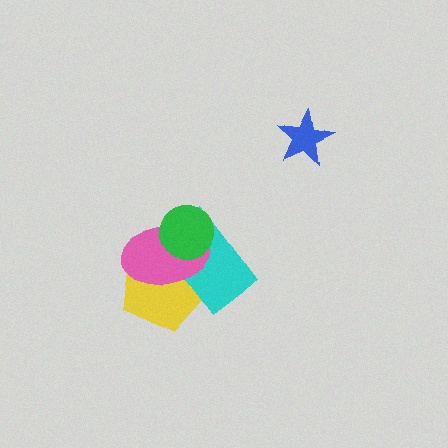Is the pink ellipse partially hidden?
Yes, it is partially covered by another shape.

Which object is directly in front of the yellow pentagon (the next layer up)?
The cyan rectangle is directly in front of the yellow pentagon.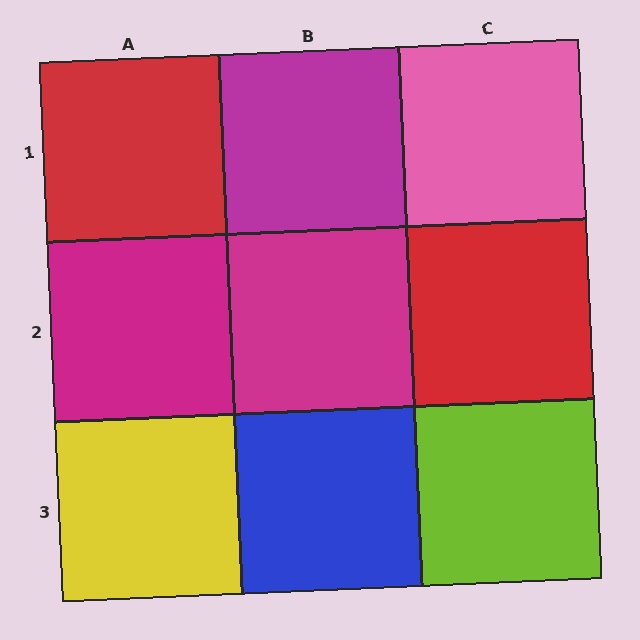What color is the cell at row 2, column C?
Red.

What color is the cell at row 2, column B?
Magenta.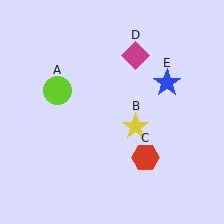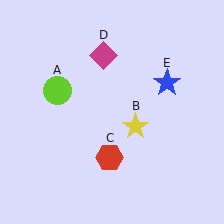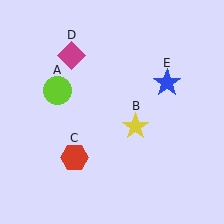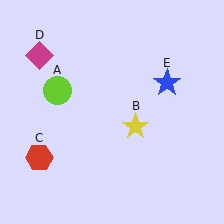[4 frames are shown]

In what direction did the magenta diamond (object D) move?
The magenta diamond (object D) moved left.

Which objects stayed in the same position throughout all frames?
Lime circle (object A) and yellow star (object B) and blue star (object E) remained stationary.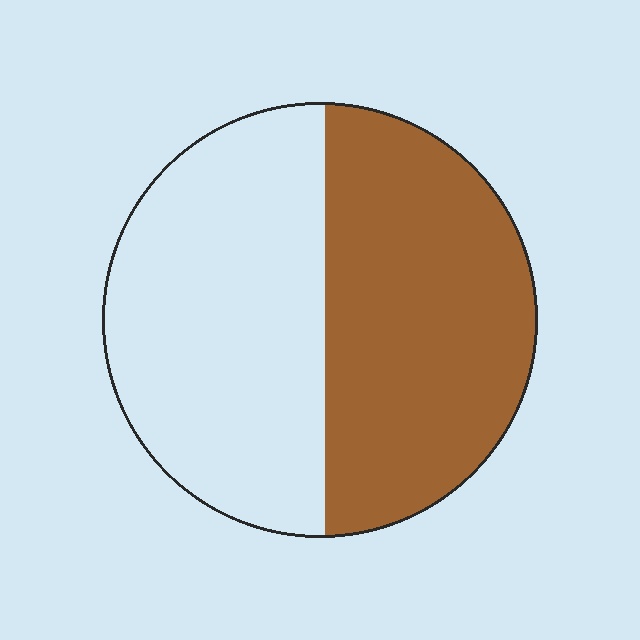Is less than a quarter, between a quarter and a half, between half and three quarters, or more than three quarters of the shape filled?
Between a quarter and a half.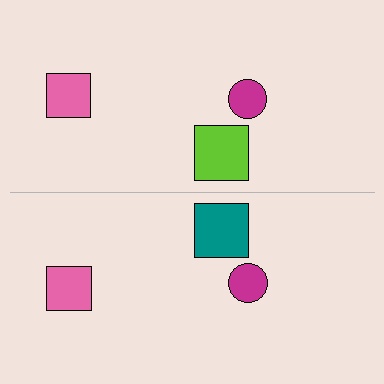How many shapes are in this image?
There are 6 shapes in this image.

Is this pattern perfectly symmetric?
No, the pattern is not perfectly symmetric. The teal square on the bottom side breaks the symmetry — its mirror counterpart is lime.